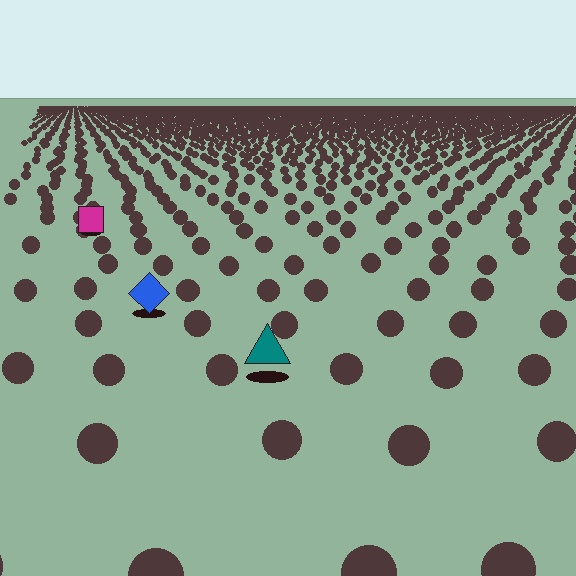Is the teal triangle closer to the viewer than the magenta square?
Yes. The teal triangle is closer — you can tell from the texture gradient: the ground texture is coarser near it.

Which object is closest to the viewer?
The teal triangle is closest. The texture marks near it are larger and more spread out.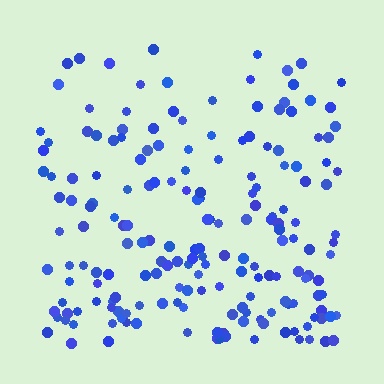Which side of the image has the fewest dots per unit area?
The top.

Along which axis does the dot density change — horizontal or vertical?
Vertical.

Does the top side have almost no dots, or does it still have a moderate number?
Still a moderate number, just noticeably fewer than the bottom.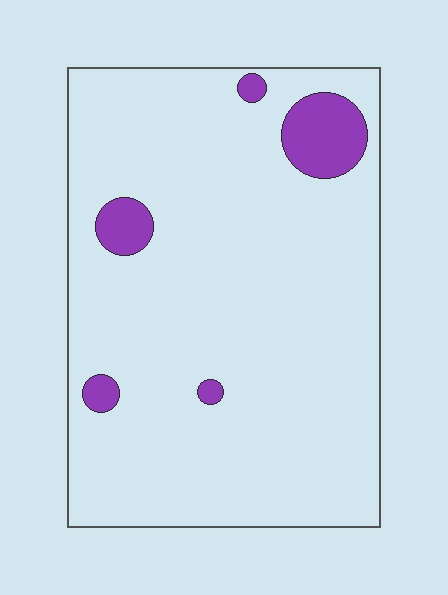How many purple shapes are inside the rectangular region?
5.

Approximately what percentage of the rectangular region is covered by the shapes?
Approximately 10%.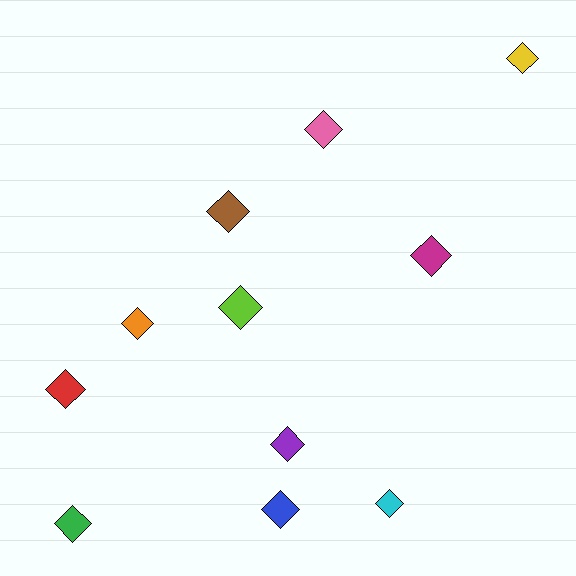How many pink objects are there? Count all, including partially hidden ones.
There is 1 pink object.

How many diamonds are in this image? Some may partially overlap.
There are 11 diamonds.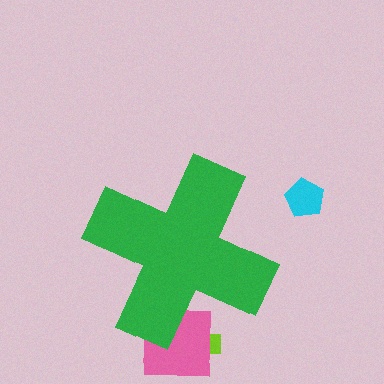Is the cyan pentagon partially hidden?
No, the cyan pentagon is fully visible.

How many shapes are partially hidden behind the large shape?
2 shapes are partially hidden.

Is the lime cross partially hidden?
Yes, the lime cross is partially hidden behind the green cross.